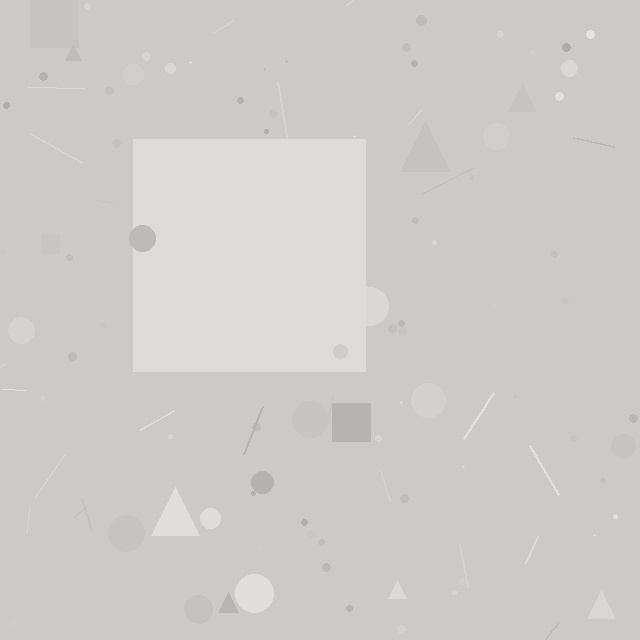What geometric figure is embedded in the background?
A square is embedded in the background.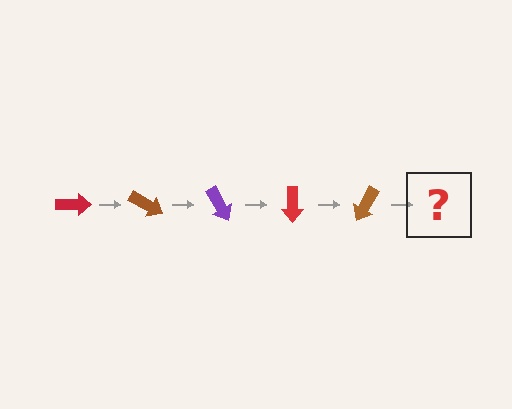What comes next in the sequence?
The next element should be a purple arrow, rotated 150 degrees from the start.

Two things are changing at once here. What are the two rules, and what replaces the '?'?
The two rules are that it rotates 30 degrees each step and the color cycles through red, brown, and purple. The '?' should be a purple arrow, rotated 150 degrees from the start.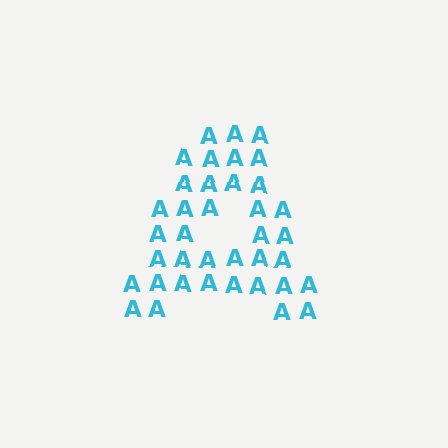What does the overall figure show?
The overall figure shows the letter A.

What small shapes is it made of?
It is made of small letter A's.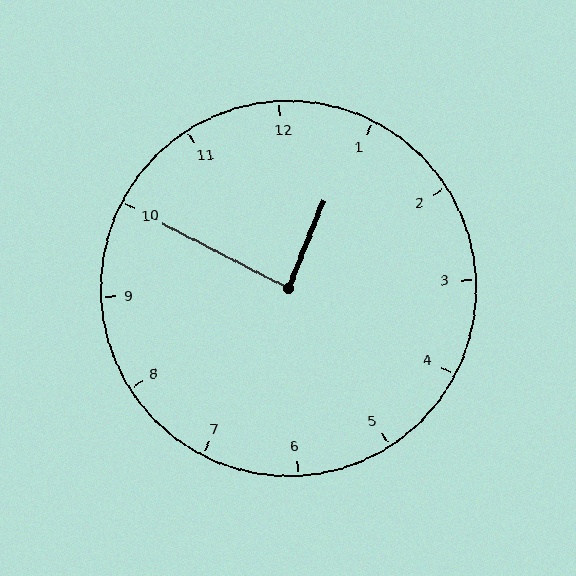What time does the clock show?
12:50.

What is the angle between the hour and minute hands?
Approximately 85 degrees.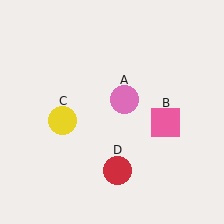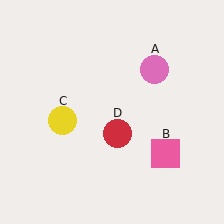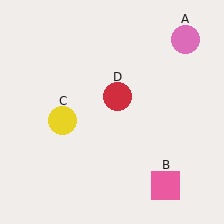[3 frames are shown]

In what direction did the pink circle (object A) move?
The pink circle (object A) moved up and to the right.